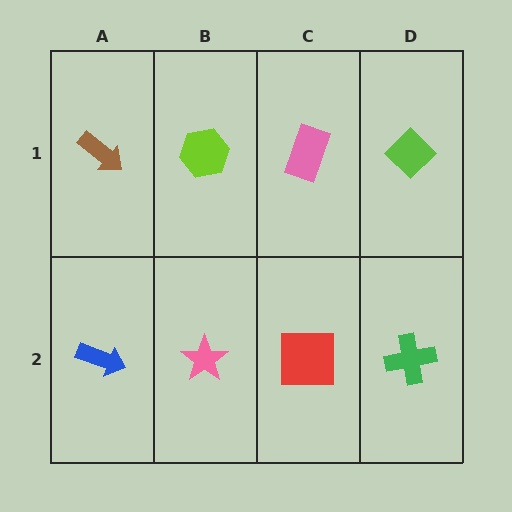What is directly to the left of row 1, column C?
A lime hexagon.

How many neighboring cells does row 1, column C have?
3.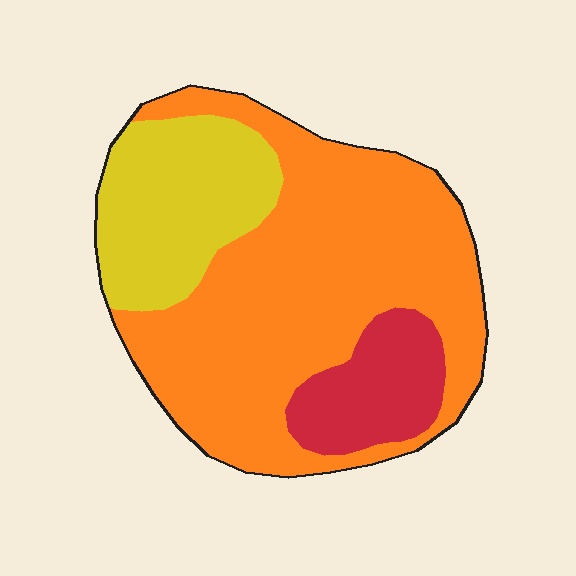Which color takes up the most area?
Orange, at roughly 65%.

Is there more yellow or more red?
Yellow.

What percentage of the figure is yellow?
Yellow covers around 25% of the figure.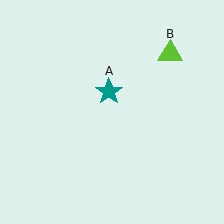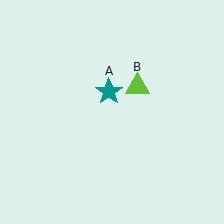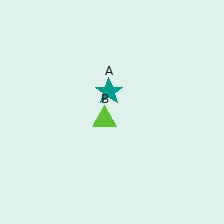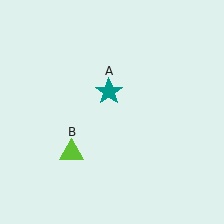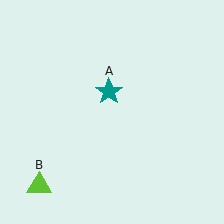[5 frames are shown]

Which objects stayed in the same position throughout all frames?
Teal star (object A) remained stationary.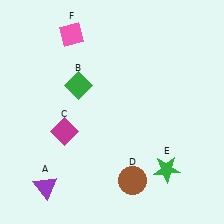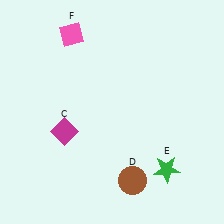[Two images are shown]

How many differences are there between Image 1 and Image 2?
There are 2 differences between the two images.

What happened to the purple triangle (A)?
The purple triangle (A) was removed in Image 2. It was in the bottom-left area of Image 1.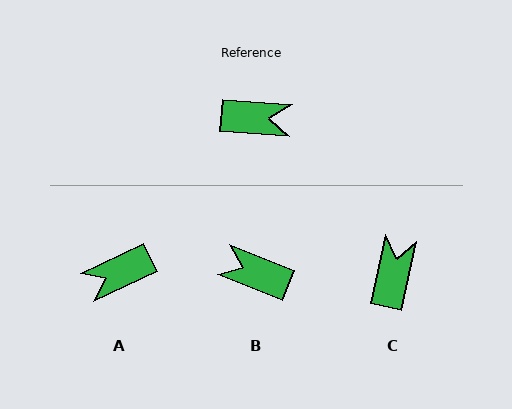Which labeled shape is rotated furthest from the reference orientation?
B, about 162 degrees away.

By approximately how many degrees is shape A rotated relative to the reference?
Approximately 151 degrees clockwise.